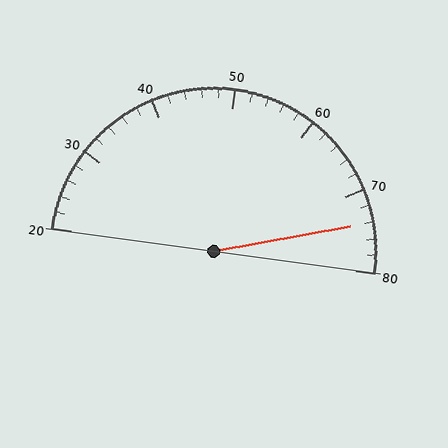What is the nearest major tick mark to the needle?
The nearest major tick mark is 70.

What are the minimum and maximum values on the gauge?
The gauge ranges from 20 to 80.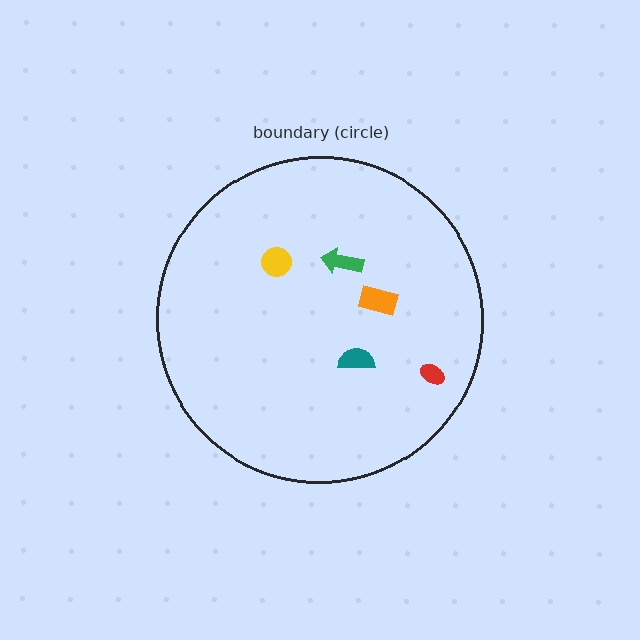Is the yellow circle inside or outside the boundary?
Inside.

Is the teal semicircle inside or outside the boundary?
Inside.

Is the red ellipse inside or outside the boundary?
Inside.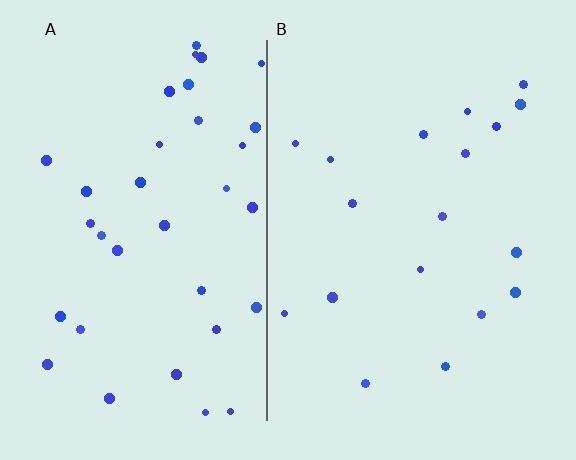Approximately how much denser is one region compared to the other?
Approximately 1.9× — region A over region B.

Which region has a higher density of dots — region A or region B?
A (the left).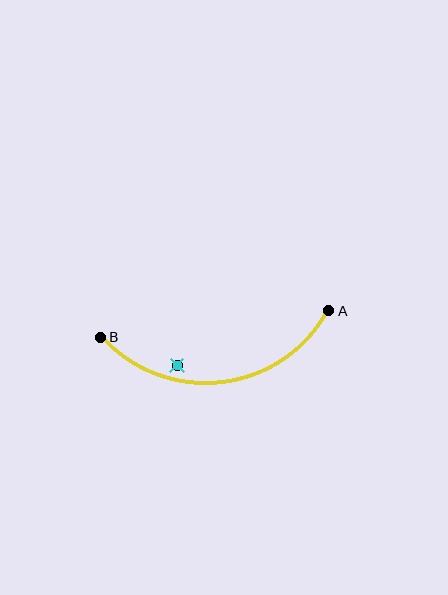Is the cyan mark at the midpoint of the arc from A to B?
No — the cyan mark does not lie on the arc at all. It sits slightly inside the curve.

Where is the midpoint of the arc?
The arc midpoint is the point on the curve farthest from the straight line joining A and B. It sits below that line.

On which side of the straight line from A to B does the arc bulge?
The arc bulges below the straight line connecting A and B.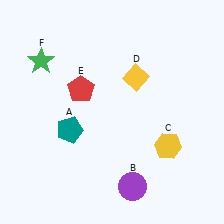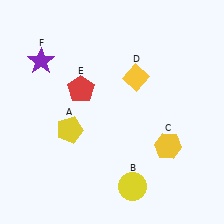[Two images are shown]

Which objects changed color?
A changed from teal to yellow. B changed from purple to yellow. F changed from green to purple.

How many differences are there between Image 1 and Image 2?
There are 3 differences between the two images.